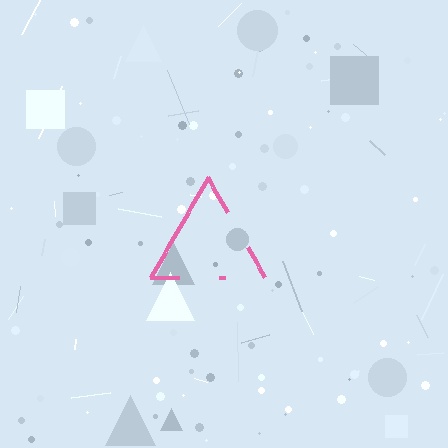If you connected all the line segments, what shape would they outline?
They would outline a triangle.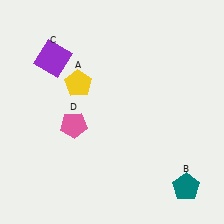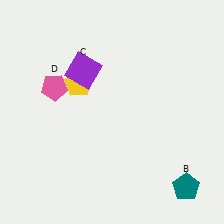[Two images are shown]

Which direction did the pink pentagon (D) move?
The pink pentagon (D) moved up.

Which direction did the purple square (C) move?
The purple square (C) moved right.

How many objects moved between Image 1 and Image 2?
2 objects moved between the two images.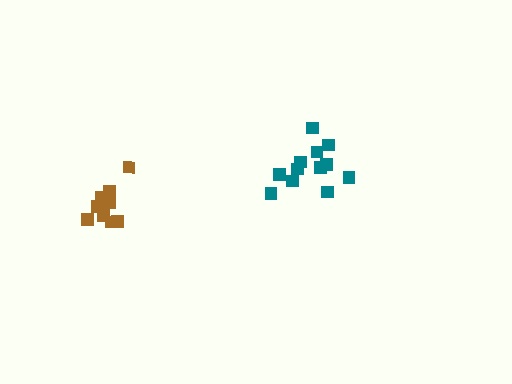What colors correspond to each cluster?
The clusters are colored: teal, brown.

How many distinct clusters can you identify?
There are 2 distinct clusters.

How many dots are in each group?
Group 1: 12 dots, Group 2: 10 dots (22 total).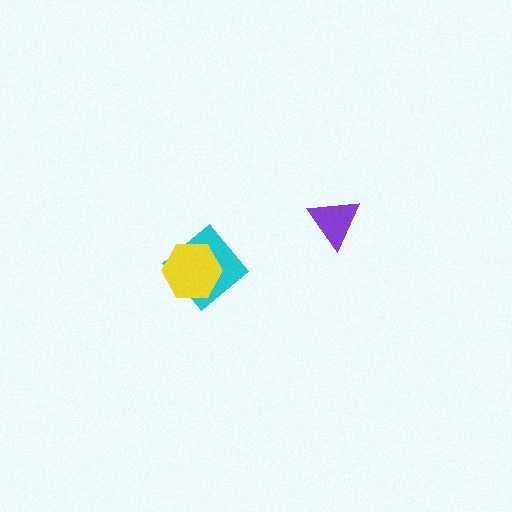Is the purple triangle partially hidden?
No, no other shape covers it.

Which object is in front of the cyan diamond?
The yellow hexagon is in front of the cyan diamond.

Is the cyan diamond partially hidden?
Yes, it is partially covered by another shape.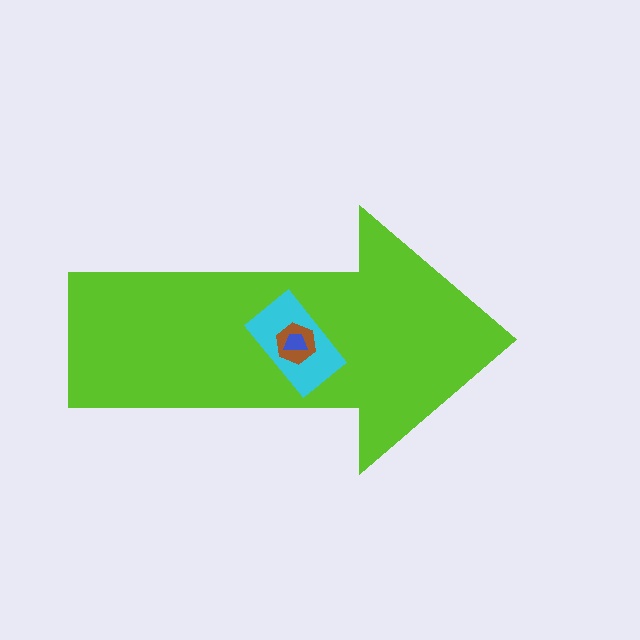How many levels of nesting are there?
4.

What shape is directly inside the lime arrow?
The cyan rectangle.